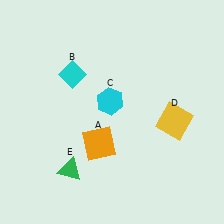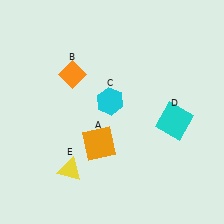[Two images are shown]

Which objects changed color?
B changed from cyan to orange. D changed from yellow to cyan. E changed from green to yellow.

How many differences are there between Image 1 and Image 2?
There are 3 differences between the two images.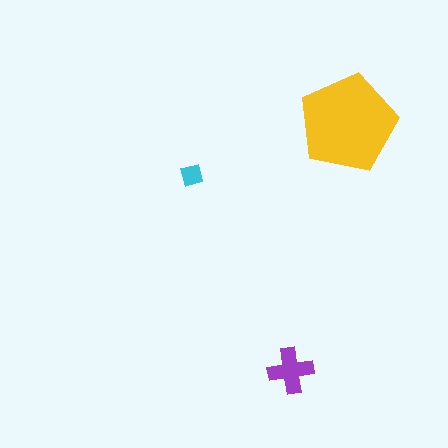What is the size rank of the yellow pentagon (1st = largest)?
1st.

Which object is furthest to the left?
The cyan square is leftmost.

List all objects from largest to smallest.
The yellow pentagon, the purple cross, the cyan square.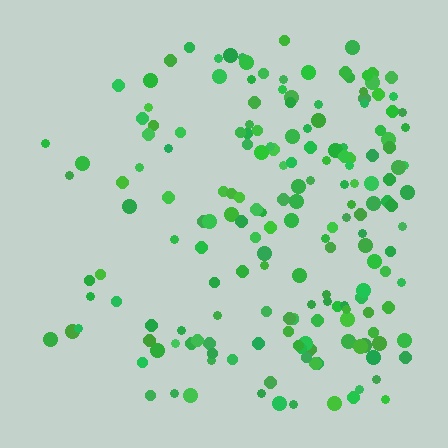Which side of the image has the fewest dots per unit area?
The left.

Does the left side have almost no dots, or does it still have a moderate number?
Still a moderate number, just noticeably fewer than the right.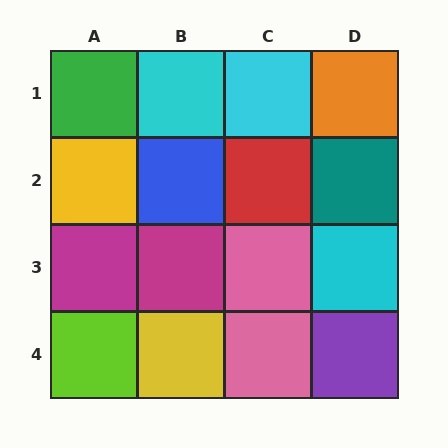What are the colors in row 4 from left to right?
Lime, yellow, pink, purple.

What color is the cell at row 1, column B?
Cyan.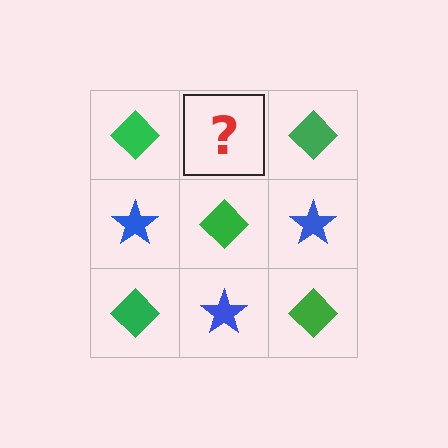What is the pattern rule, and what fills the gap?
The rule is that it alternates green diamond and blue star in a checkerboard pattern. The gap should be filled with a blue star.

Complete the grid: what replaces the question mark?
The question mark should be replaced with a blue star.